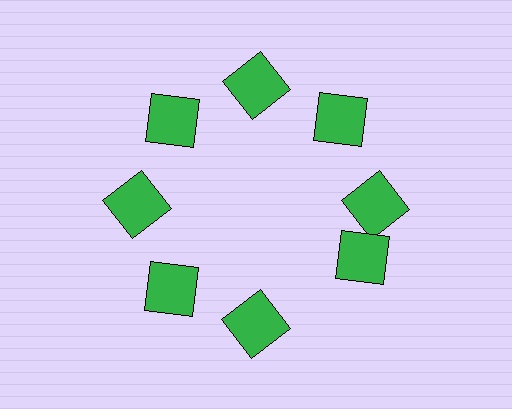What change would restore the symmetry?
The symmetry would be restored by rotating it back into even spacing with its neighbors so that all 8 squares sit at equal angles and equal distance from the center.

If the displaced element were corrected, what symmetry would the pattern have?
It would have 8-fold rotational symmetry — the pattern would map onto itself every 45 degrees.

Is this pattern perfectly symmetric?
No. The 8 green squares are arranged in a ring, but one element near the 4 o'clock position is rotated out of alignment along the ring, breaking the 8-fold rotational symmetry.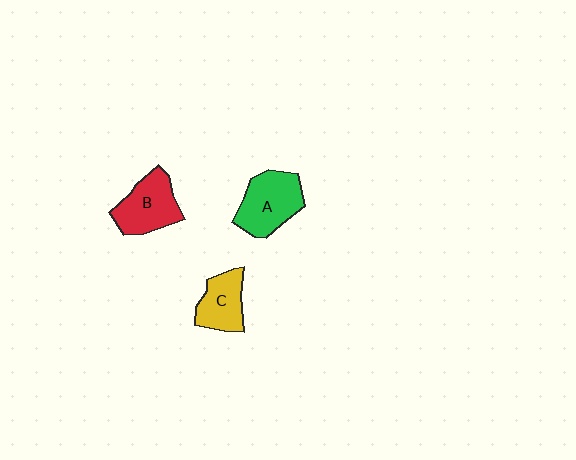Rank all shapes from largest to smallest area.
From largest to smallest: A (green), B (red), C (yellow).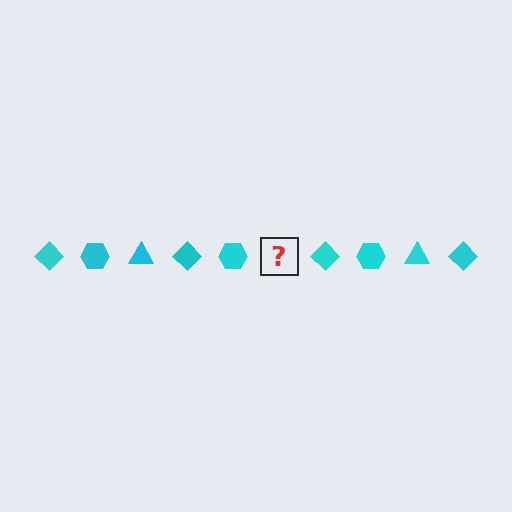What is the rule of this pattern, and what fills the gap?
The rule is that the pattern cycles through diamond, hexagon, triangle shapes in cyan. The gap should be filled with a cyan triangle.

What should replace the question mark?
The question mark should be replaced with a cyan triangle.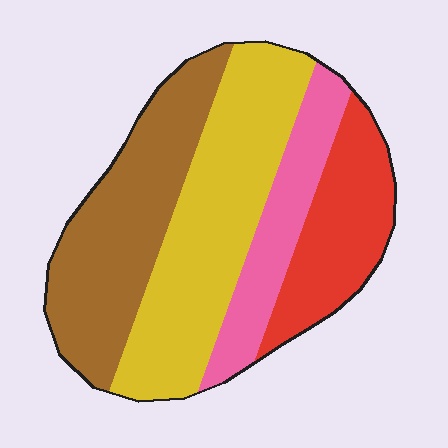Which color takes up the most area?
Yellow, at roughly 35%.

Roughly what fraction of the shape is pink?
Pink covers around 15% of the shape.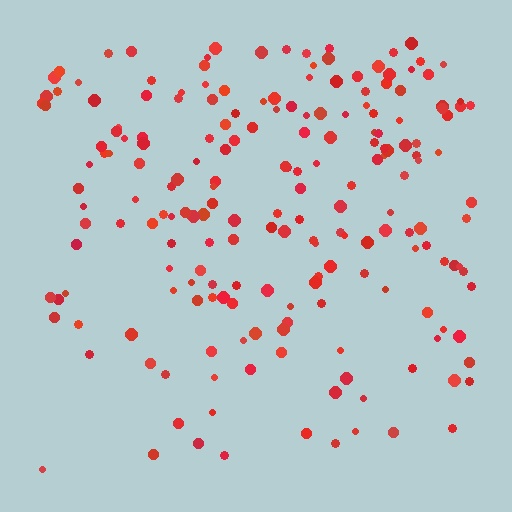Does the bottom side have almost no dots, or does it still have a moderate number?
Still a moderate number, just noticeably fewer than the top.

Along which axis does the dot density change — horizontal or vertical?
Vertical.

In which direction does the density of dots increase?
From bottom to top, with the top side densest.